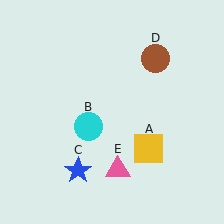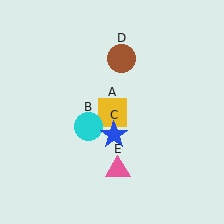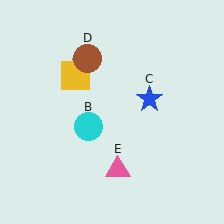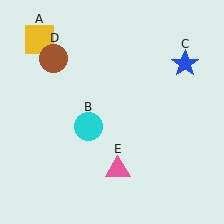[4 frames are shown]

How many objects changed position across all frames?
3 objects changed position: yellow square (object A), blue star (object C), brown circle (object D).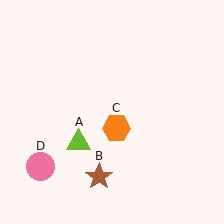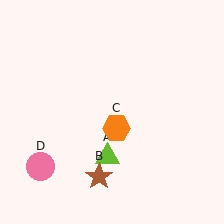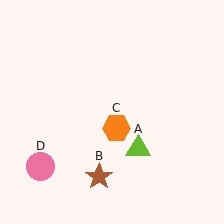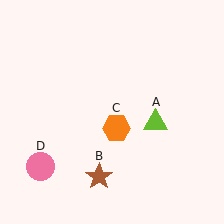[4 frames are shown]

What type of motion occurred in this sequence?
The lime triangle (object A) rotated counterclockwise around the center of the scene.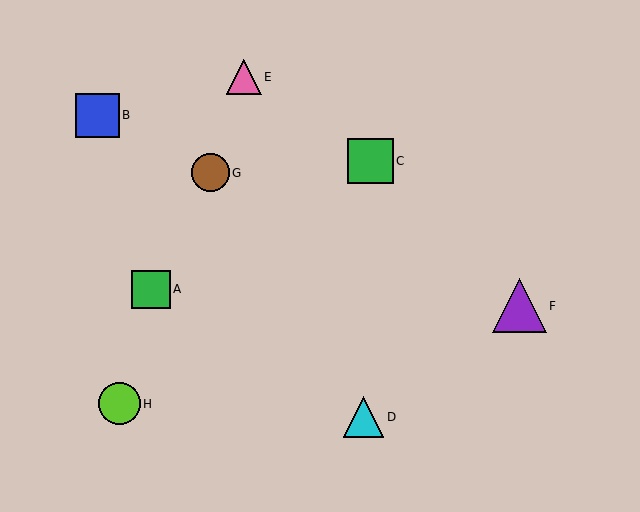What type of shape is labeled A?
Shape A is a green square.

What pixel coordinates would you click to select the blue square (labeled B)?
Click at (98, 115) to select the blue square B.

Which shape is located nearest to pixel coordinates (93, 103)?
The blue square (labeled B) at (98, 115) is nearest to that location.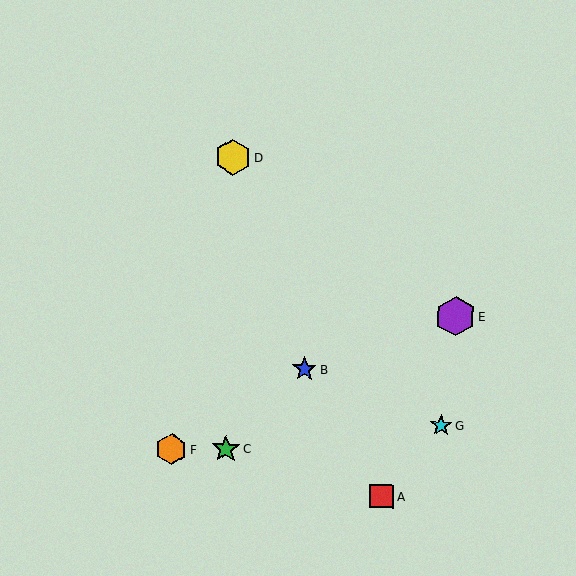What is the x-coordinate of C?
Object C is at x≈226.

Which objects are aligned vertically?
Objects C, D are aligned vertically.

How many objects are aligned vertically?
2 objects (C, D) are aligned vertically.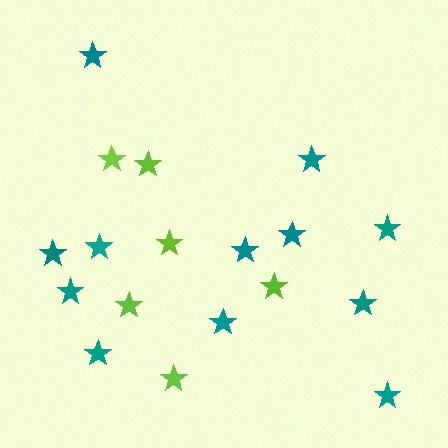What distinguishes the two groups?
There are 2 groups: one group of lime stars (6) and one group of teal stars (12).